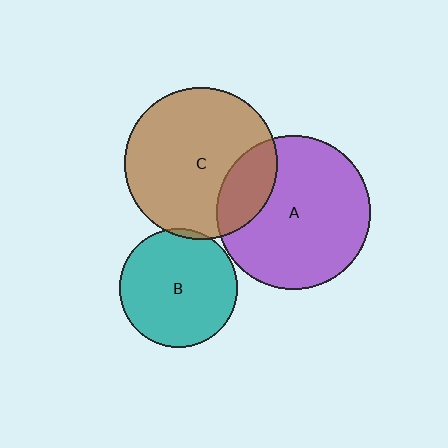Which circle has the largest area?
Circle A (purple).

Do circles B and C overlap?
Yes.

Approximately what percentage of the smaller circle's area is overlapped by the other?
Approximately 5%.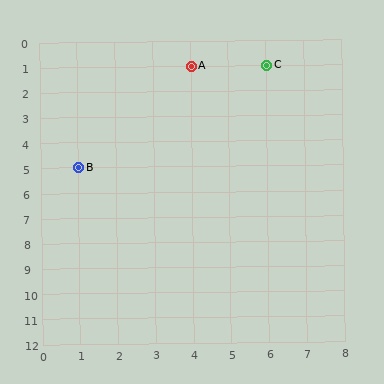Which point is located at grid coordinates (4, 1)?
Point A is at (4, 1).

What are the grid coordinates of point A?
Point A is at grid coordinates (4, 1).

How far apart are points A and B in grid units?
Points A and B are 3 columns and 4 rows apart (about 5.0 grid units diagonally).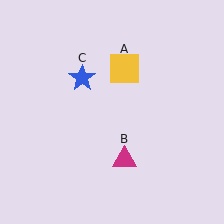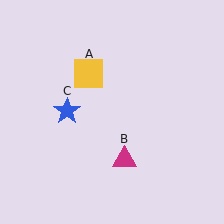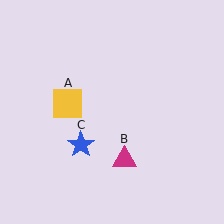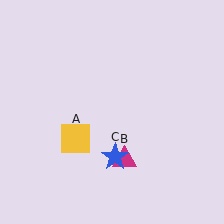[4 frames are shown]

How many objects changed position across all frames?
2 objects changed position: yellow square (object A), blue star (object C).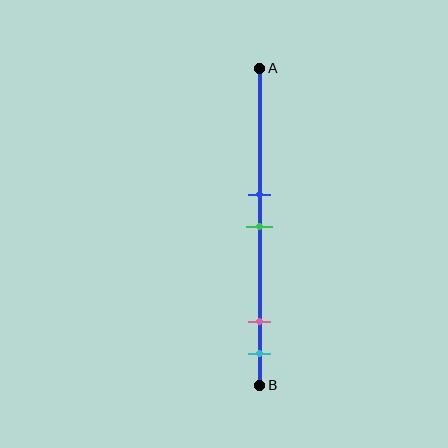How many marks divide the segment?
There are 4 marks dividing the segment.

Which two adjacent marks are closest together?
The blue and green marks are the closest adjacent pair.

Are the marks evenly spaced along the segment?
No, the marks are not evenly spaced.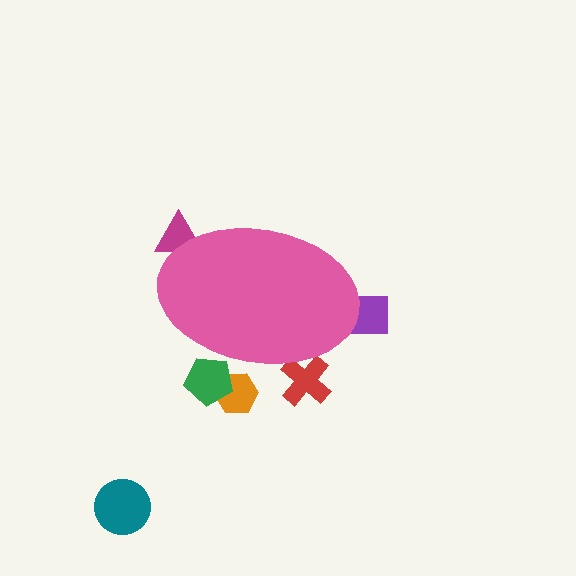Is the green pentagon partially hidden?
Yes, the green pentagon is partially hidden behind the pink ellipse.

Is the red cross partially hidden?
Yes, the red cross is partially hidden behind the pink ellipse.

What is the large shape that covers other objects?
A pink ellipse.